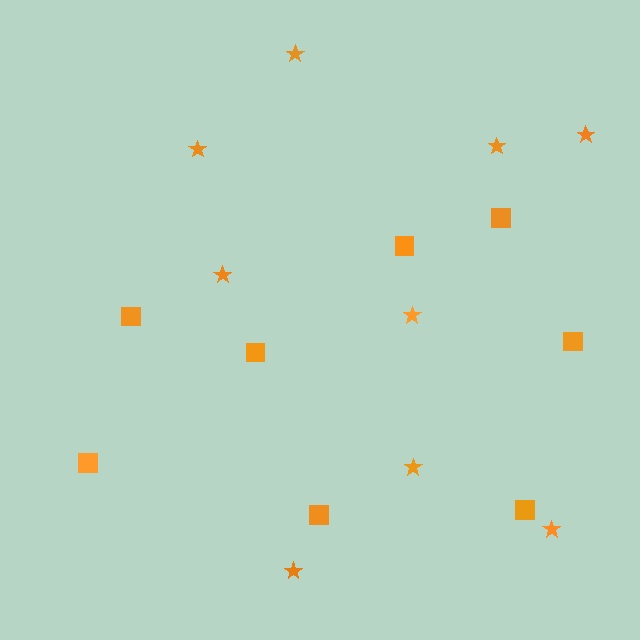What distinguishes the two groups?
There are 2 groups: one group of stars (9) and one group of squares (8).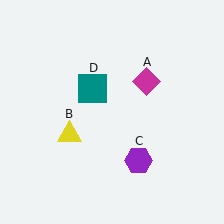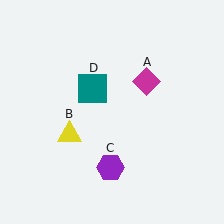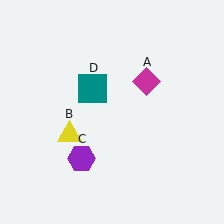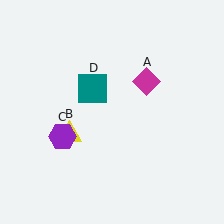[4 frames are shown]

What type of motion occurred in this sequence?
The purple hexagon (object C) rotated clockwise around the center of the scene.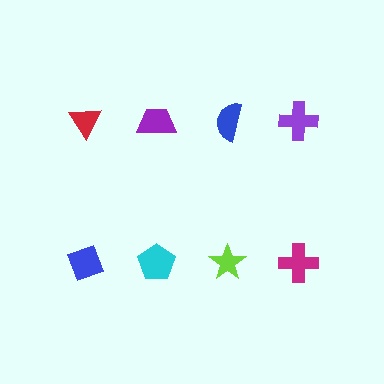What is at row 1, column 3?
A blue semicircle.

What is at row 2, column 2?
A cyan pentagon.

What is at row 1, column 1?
A red triangle.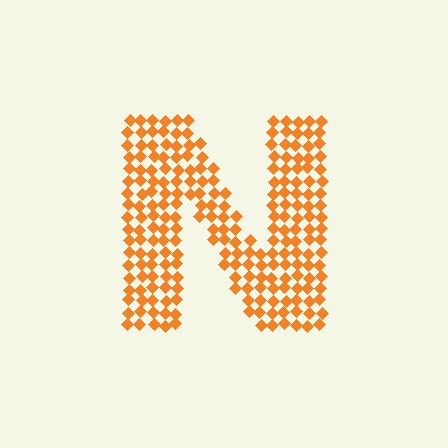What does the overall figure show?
The overall figure shows the letter N.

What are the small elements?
The small elements are diamonds.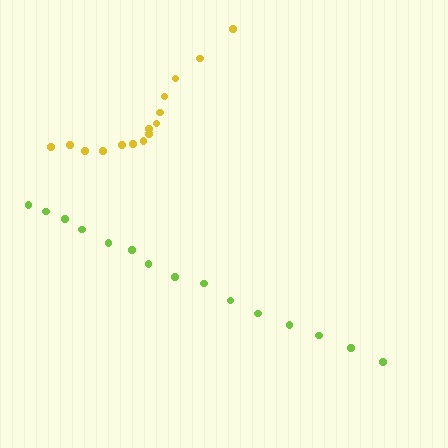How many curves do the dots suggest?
There are 2 distinct paths.